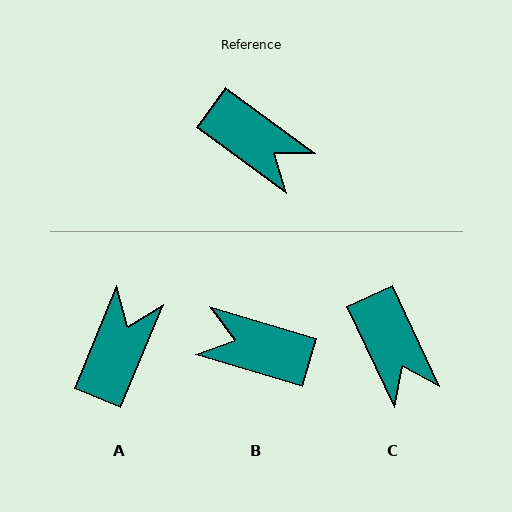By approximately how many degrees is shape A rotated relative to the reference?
Approximately 104 degrees counter-clockwise.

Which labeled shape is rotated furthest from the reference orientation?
B, about 160 degrees away.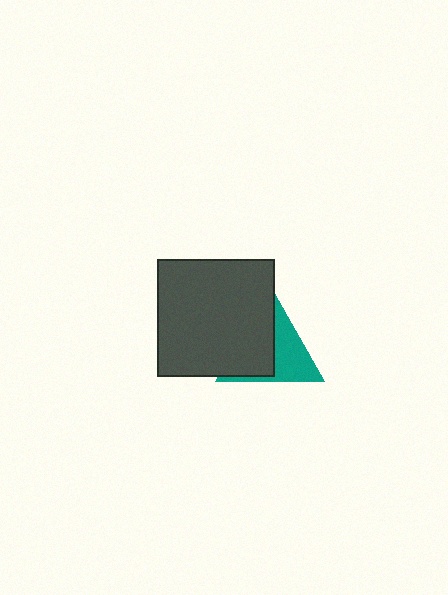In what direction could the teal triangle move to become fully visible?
The teal triangle could move right. That would shift it out from behind the dark gray square entirely.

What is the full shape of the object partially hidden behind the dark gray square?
The partially hidden object is a teal triangle.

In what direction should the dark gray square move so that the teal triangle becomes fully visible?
The dark gray square should move left. That is the shortest direction to clear the overlap and leave the teal triangle fully visible.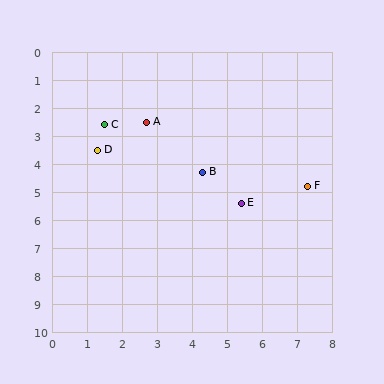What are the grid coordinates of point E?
Point E is at approximately (5.4, 5.4).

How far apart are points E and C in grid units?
Points E and C are about 4.8 grid units apart.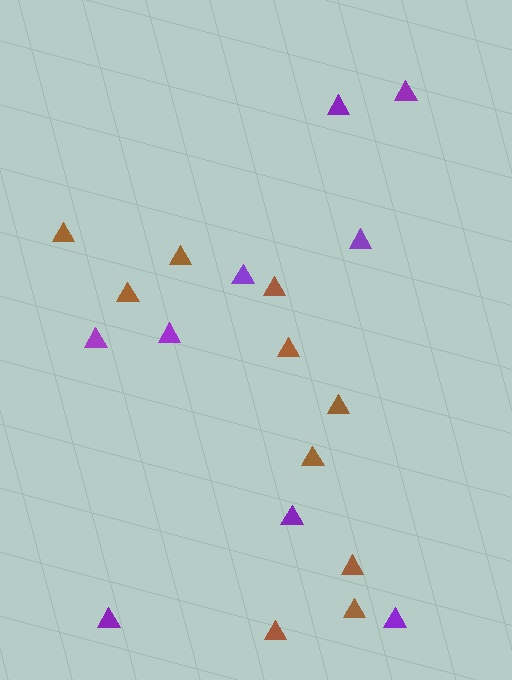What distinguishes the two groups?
There are 2 groups: one group of purple triangles (9) and one group of brown triangles (10).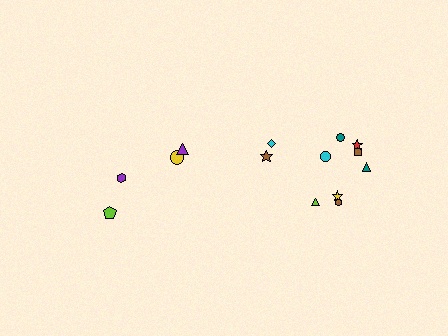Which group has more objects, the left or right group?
The right group.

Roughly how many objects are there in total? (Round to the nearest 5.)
Roughly 15 objects in total.